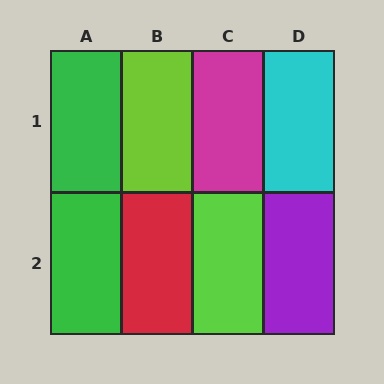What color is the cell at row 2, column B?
Red.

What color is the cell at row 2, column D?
Purple.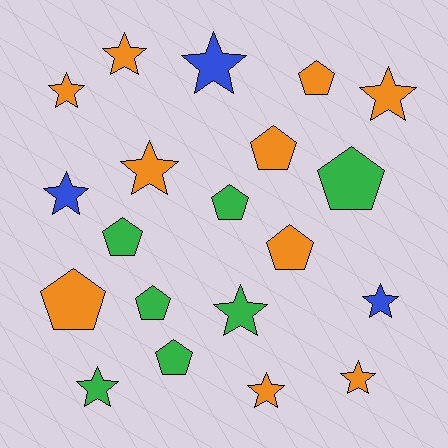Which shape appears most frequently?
Star, with 11 objects.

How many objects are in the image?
There are 20 objects.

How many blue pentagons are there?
There are no blue pentagons.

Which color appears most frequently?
Orange, with 10 objects.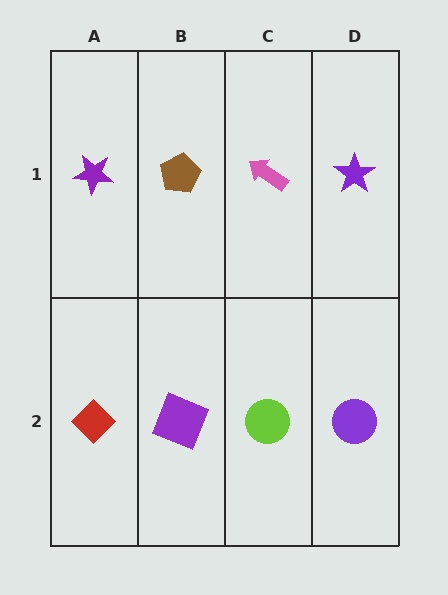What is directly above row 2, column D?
A purple star.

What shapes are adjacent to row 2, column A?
A purple star (row 1, column A), a purple square (row 2, column B).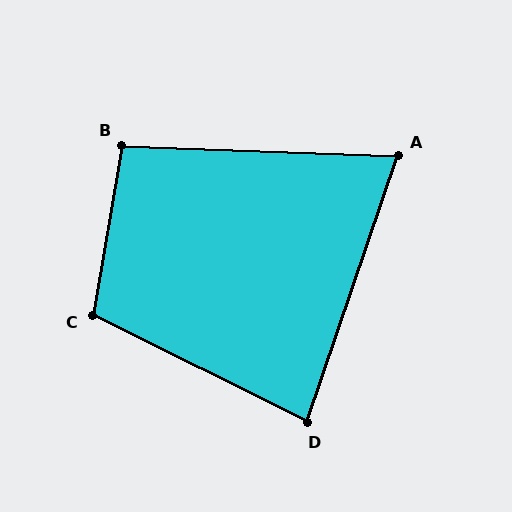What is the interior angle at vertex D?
Approximately 82 degrees (acute).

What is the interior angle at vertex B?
Approximately 98 degrees (obtuse).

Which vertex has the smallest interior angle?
A, at approximately 73 degrees.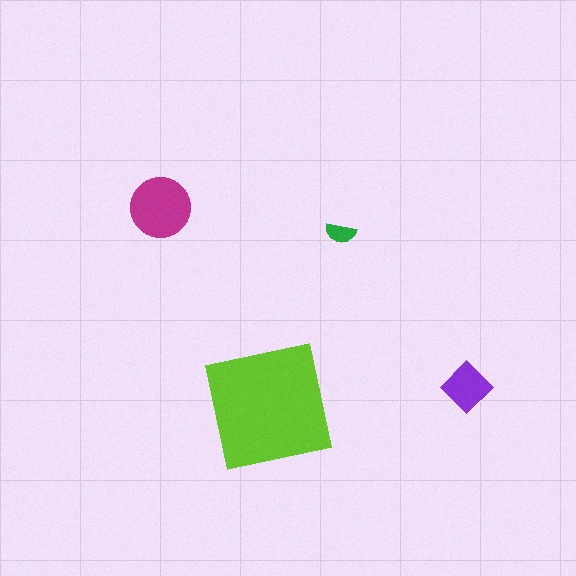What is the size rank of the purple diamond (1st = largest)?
3rd.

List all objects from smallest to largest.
The green semicircle, the purple diamond, the magenta circle, the lime square.